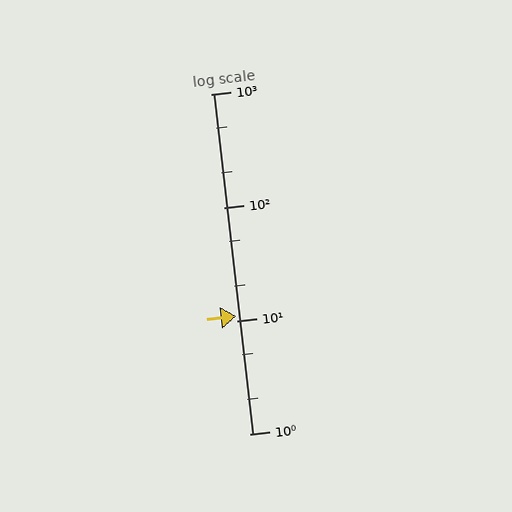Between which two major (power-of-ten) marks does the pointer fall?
The pointer is between 10 and 100.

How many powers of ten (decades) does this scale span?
The scale spans 3 decades, from 1 to 1000.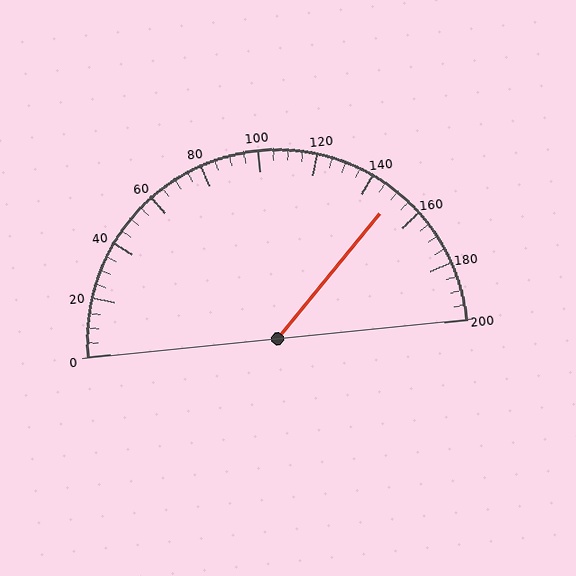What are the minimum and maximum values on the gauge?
The gauge ranges from 0 to 200.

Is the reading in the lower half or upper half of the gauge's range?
The reading is in the upper half of the range (0 to 200).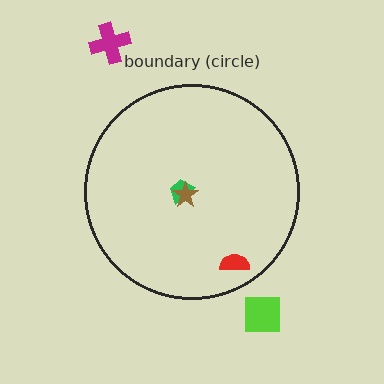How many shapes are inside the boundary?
3 inside, 2 outside.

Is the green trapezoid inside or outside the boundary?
Inside.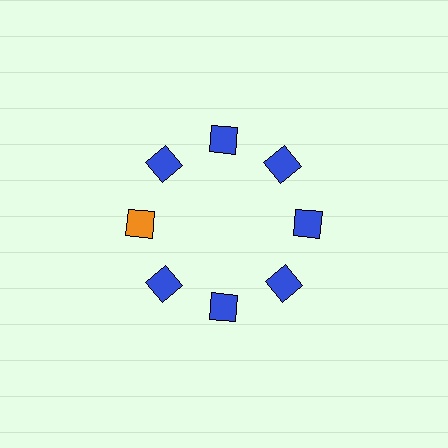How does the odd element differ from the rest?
It has a different color: orange instead of blue.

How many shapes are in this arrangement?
There are 8 shapes arranged in a ring pattern.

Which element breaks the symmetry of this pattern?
The orange diamond at roughly the 9 o'clock position breaks the symmetry. All other shapes are blue diamonds.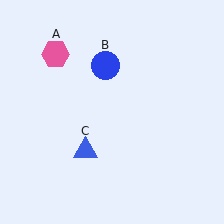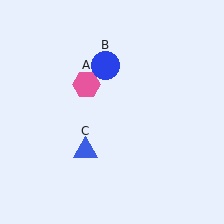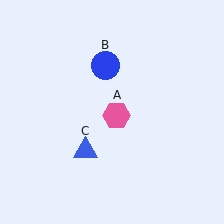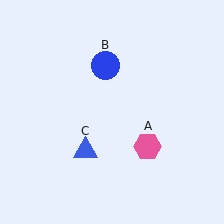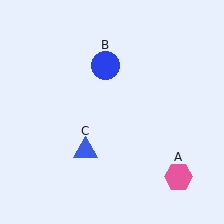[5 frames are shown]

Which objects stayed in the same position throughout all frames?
Blue circle (object B) and blue triangle (object C) remained stationary.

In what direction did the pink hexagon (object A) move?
The pink hexagon (object A) moved down and to the right.